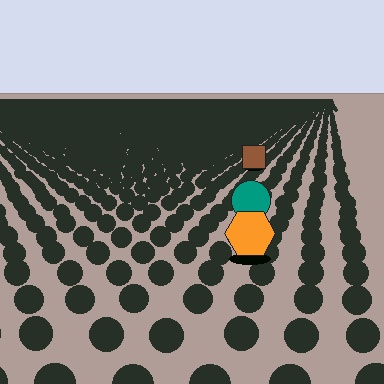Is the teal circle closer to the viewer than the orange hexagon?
No. The orange hexagon is closer — you can tell from the texture gradient: the ground texture is coarser near it.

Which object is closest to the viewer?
The orange hexagon is closest. The texture marks near it are larger and more spread out.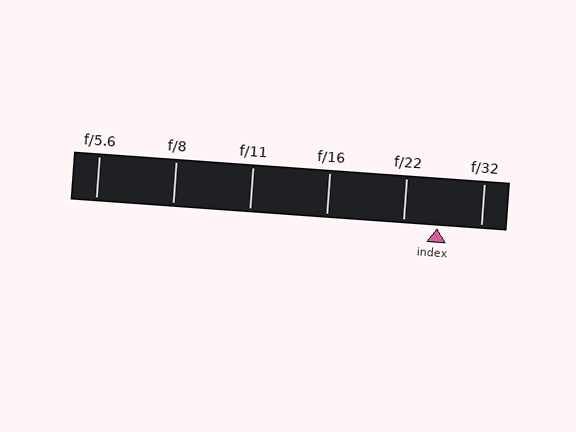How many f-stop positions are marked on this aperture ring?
There are 6 f-stop positions marked.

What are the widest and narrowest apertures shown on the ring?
The widest aperture shown is f/5.6 and the narrowest is f/32.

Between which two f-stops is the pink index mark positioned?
The index mark is between f/22 and f/32.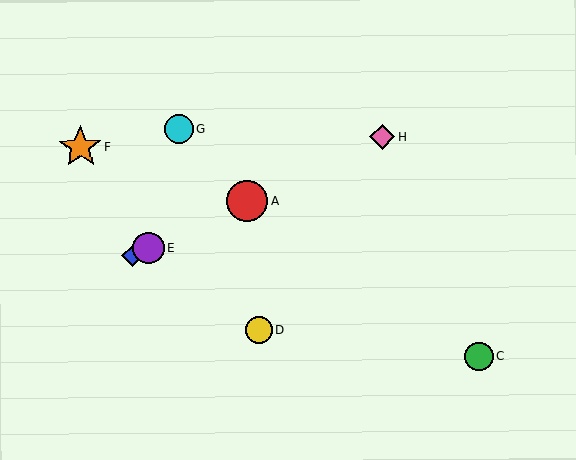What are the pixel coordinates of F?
Object F is at (80, 147).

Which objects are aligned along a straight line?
Objects A, B, E, H are aligned along a straight line.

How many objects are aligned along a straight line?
4 objects (A, B, E, H) are aligned along a straight line.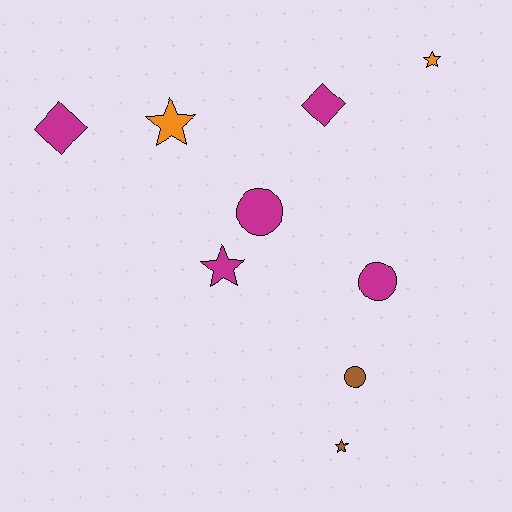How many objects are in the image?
There are 9 objects.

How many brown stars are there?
There is 1 brown star.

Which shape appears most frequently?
Star, with 4 objects.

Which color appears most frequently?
Magenta, with 5 objects.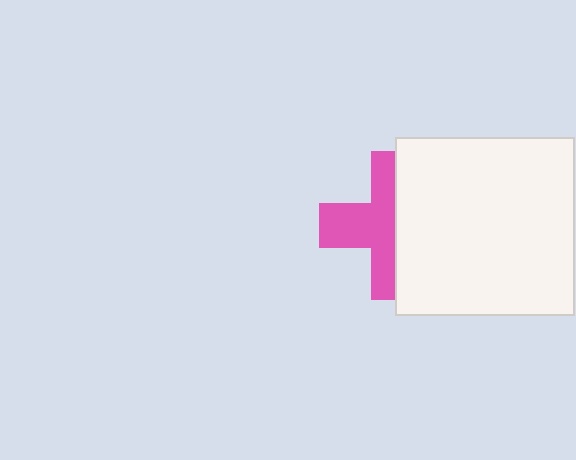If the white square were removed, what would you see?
You would see the complete pink cross.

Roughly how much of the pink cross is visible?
About half of it is visible (roughly 53%).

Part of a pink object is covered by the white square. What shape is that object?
It is a cross.